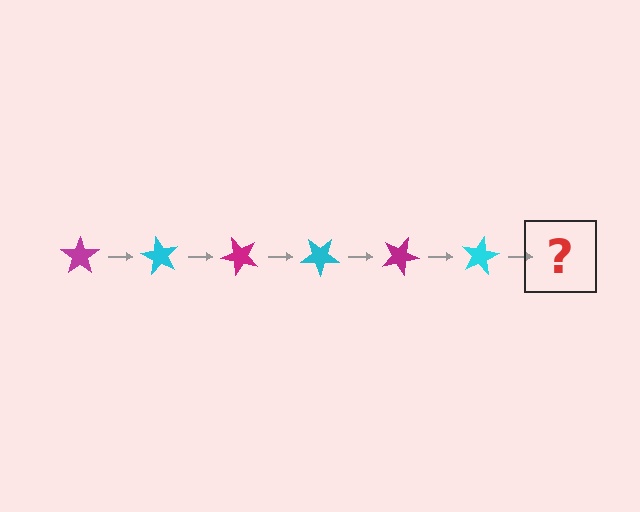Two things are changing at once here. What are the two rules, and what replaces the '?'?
The two rules are that it rotates 60 degrees each step and the color cycles through magenta and cyan. The '?' should be a magenta star, rotated 360 degrees from the start.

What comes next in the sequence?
The next element should be a magenta star, rotated 360 degrees from the start.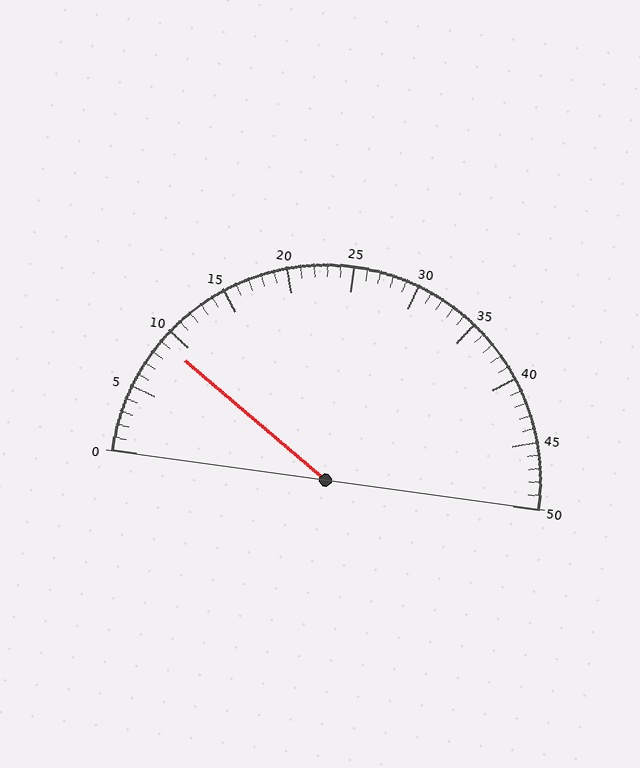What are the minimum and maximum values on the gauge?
The gauge ranges from 0 to 50.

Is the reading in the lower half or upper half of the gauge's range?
The reading is in the lower half of the range (0 to 50).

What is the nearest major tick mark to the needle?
The nearest major tick mark is 10.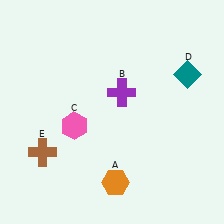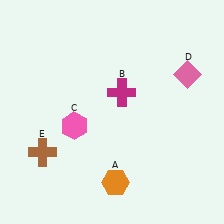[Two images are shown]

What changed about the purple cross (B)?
In Image 1, B is purple. In Image 2, it changed to magenta.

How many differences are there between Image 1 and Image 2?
There are 2 differences between the two images.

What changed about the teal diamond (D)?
In Image 1, D is teal. In Image 2, it changed to pink.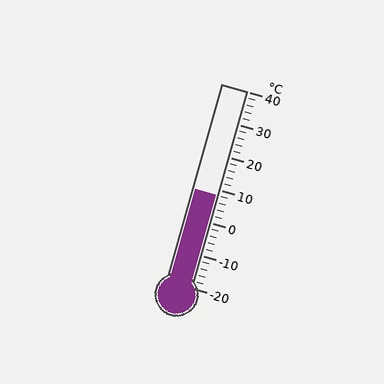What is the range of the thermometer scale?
The thermometer scale ranges from -20°C to 40°C.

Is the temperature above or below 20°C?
The temperature is below 20°C.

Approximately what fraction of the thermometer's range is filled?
The thermometer is filled to approximately 45% of its range.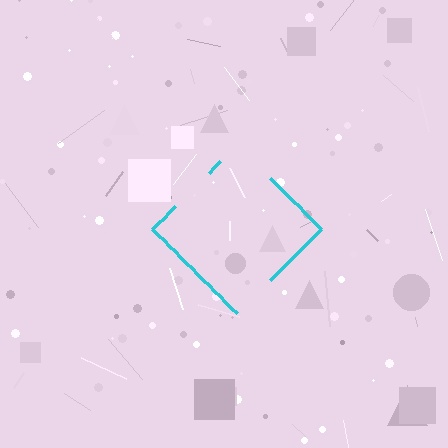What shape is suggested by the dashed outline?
The dashed outline suggests a diamond.